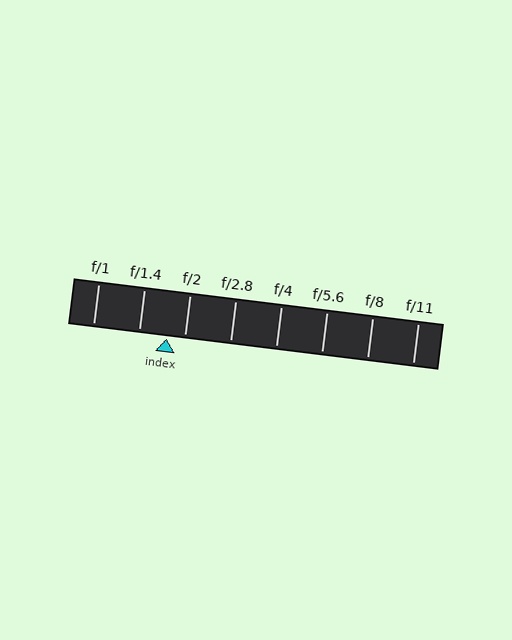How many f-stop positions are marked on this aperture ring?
There are 8 f-stop positions marked.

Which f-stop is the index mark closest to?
The index mark is closest to f/2.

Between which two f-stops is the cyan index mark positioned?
The index mark is between f/1.4 and f/2.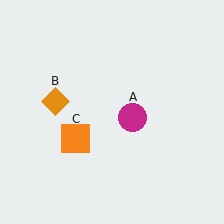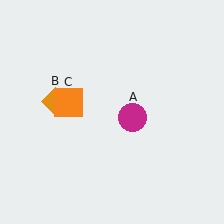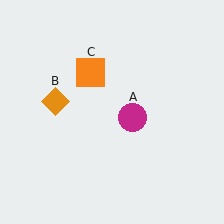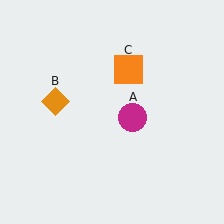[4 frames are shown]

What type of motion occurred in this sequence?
The orange square (object C) rotated clockwise around the center of the scene.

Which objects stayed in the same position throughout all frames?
Magenta circle (object A) and orange diamond (object B) remained stationary.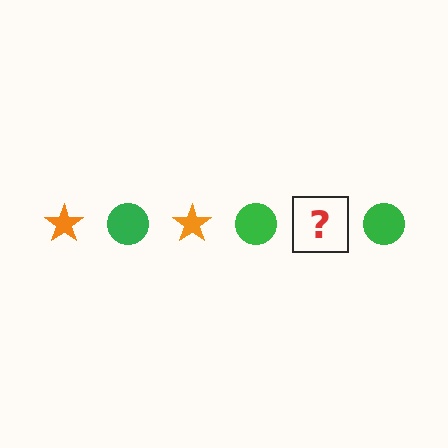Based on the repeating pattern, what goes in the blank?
The blank should be an orange star.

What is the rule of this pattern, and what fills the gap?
The rule is that the pattern alternates between orange star and green circle. The gap should be filled with an orange star.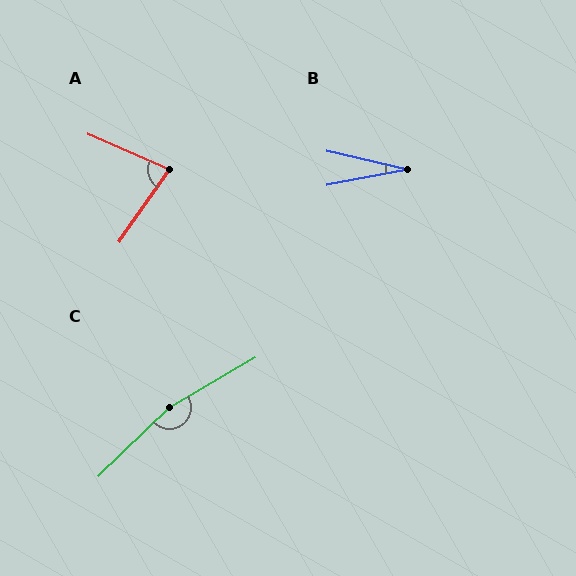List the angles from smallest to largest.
B (24°), A (79°), C (166°).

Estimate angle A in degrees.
Approximately 79 degrees.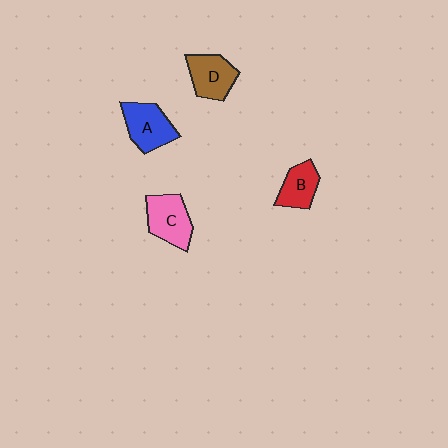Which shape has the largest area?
Shape C (pink).